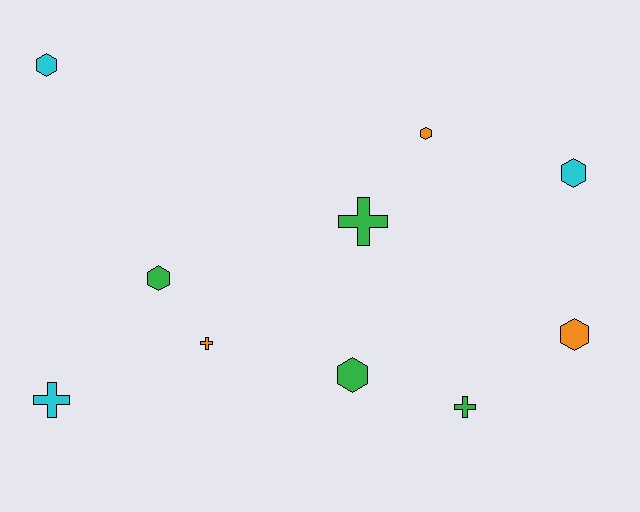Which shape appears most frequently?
Hexagon, with 6 objects.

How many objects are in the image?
There are 10 objects.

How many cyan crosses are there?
There is 1 cyan cross.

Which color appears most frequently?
Green, with 4 objects.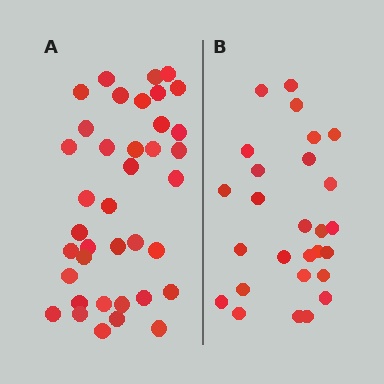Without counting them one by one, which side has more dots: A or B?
Region A (the left region) has more dots.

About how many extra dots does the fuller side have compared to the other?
Region A has roughly 12 or so more dots than region B.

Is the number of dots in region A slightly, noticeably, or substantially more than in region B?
Region A has noticeably more, but not dramatically so. The ratio is roughly 1.4 to 1.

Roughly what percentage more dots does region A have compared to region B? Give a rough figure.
About 40% more.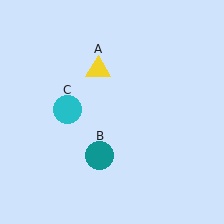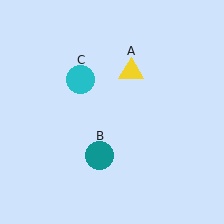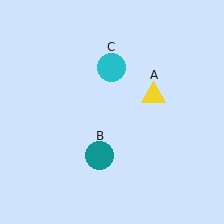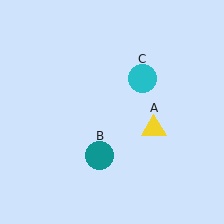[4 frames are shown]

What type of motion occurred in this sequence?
The yellow triangle (object A), cyan circle (object C) rotated clockwise around the center of the scene.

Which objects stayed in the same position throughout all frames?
Teal circle (object B) remained stationary.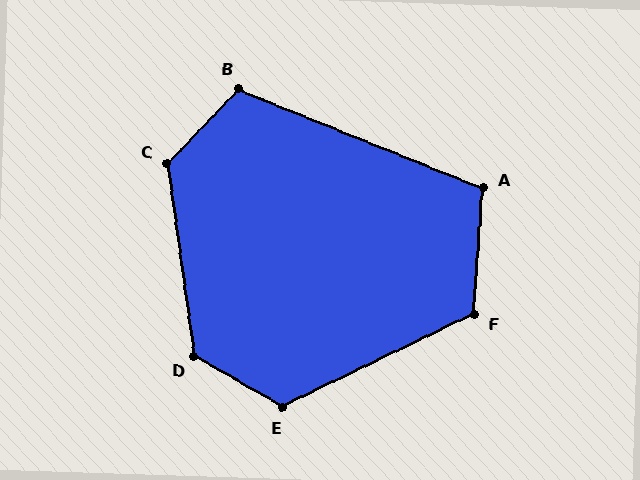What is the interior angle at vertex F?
Approximately 120 degrees (obtuse).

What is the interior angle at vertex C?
Approximately 128 degrees (obtuse).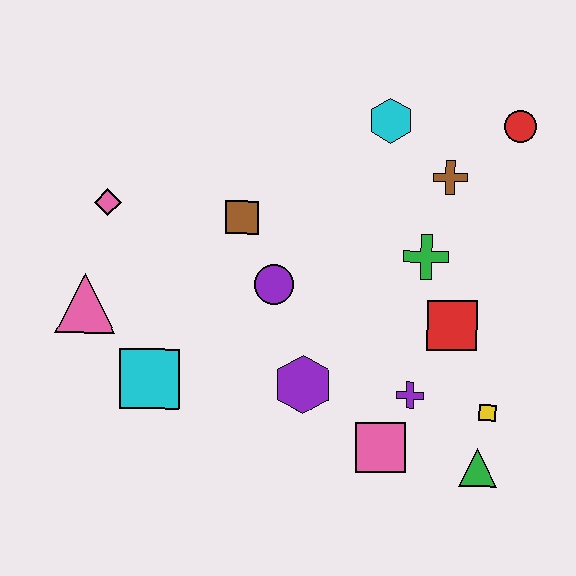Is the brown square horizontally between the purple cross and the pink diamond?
Yes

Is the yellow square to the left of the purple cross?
No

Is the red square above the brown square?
No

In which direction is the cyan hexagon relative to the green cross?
The cyan hexagon is above the green cross.